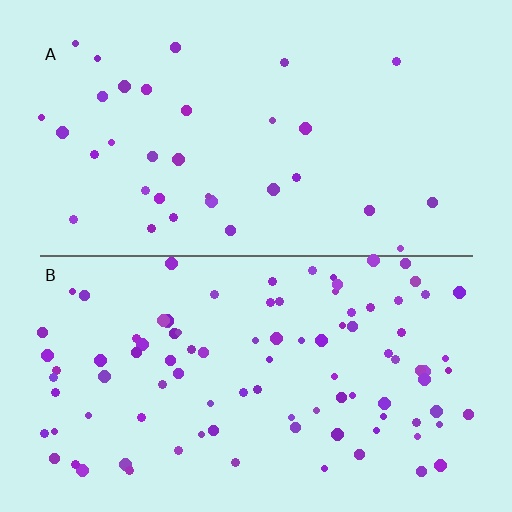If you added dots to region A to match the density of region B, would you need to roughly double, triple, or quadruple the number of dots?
Approximately triple.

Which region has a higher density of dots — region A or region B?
B (the bottom).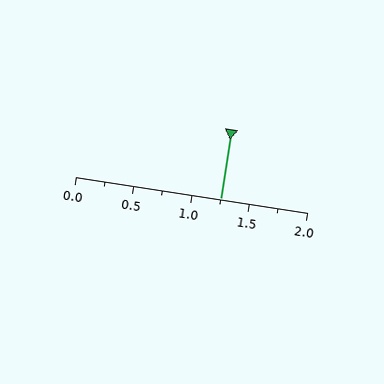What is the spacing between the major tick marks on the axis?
The major ticks are spaced 0.5 apart.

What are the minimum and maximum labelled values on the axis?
The axis runs from 0.0 to 2.0.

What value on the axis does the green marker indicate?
The marker indicates approximately 1.25.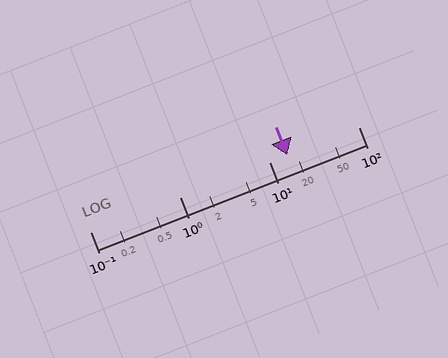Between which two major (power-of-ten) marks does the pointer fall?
The pointer is between 10 and 100.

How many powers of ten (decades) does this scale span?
The scale spans 3 decades, from 0.1 to 100.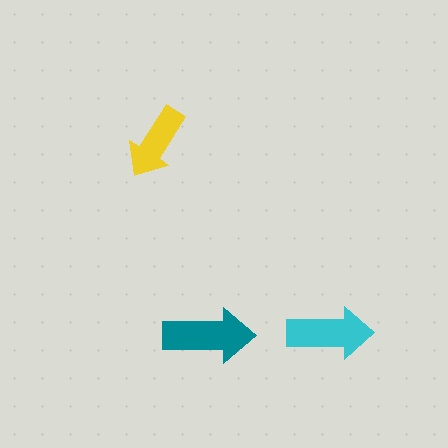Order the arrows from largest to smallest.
the teal one, the cyan one, the yellow one.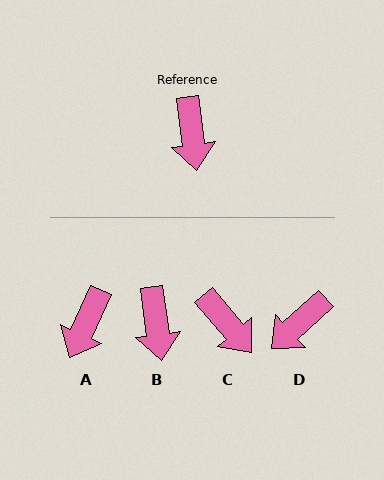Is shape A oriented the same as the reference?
No, it is off by about 32 degrees.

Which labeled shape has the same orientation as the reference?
B.